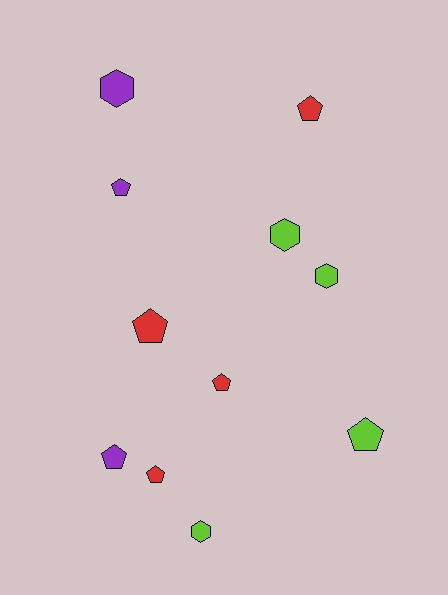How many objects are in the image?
There are 11 objects.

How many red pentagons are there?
There are 4 red pentagons.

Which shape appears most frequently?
Pentagon, with 7 objects.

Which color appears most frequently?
Lime, with 4 objects.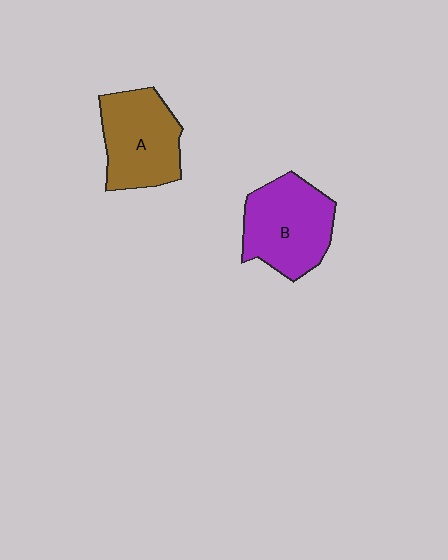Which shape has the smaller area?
Shape A (brown).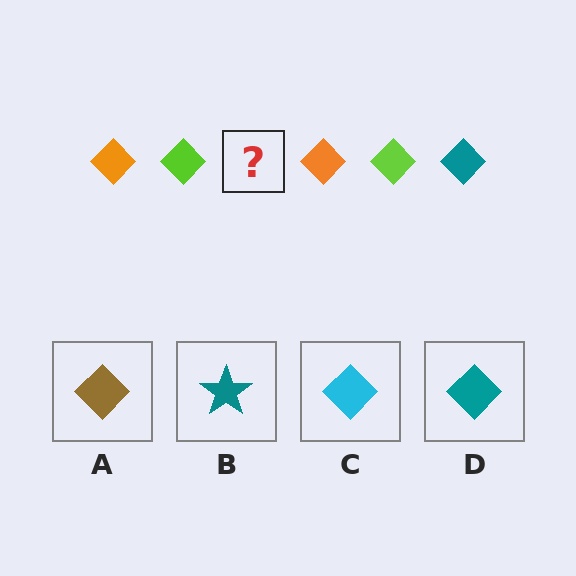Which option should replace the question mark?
Option D.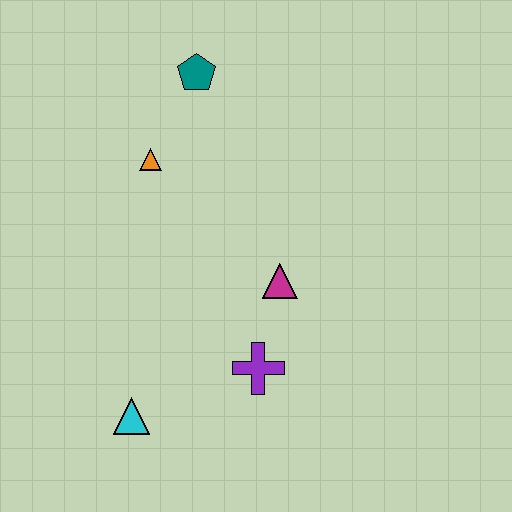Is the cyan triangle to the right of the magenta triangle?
No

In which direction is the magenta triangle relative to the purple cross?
The magenta triangle is above the purple cross.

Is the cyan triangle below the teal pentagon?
Yes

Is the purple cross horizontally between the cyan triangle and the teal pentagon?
No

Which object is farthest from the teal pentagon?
The cyan triangle is farthest from the teal pentagon.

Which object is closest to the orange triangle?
The teal pentagon is closest to the orange triangle.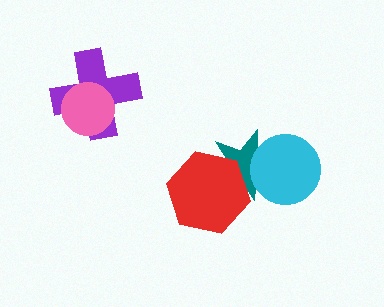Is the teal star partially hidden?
Yes, it is partially covered by another shape.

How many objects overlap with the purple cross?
1 object overlaps with the purple cross.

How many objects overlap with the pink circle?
1 object overlaps with the pink circle.